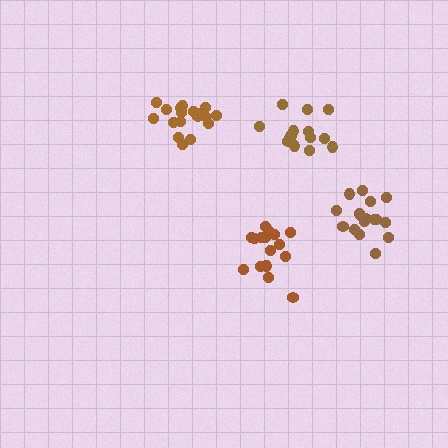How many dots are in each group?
Group 1: 18 dots, Group 2: 14 dots, Group 3: 16 dots, Group 4: 17 dots (65 total).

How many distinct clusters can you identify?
There are 4 distinct clusters.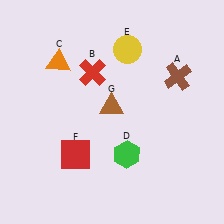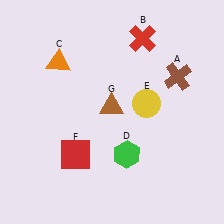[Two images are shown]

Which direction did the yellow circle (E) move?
The yellow circle (E) moved down.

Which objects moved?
The objects that moved are: the red cross (B), the yellow circle (E).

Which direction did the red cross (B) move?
The red cross (B) moved right.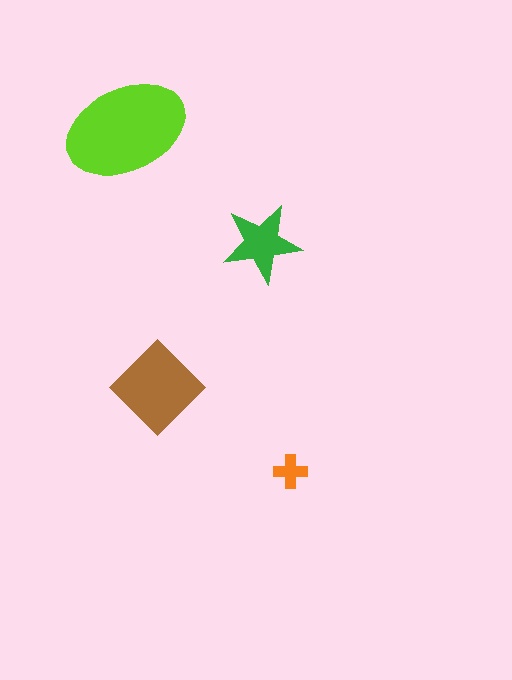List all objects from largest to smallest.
The lime ellipse, the brown diamond, the green star, the orange cross.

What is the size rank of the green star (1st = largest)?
3rd.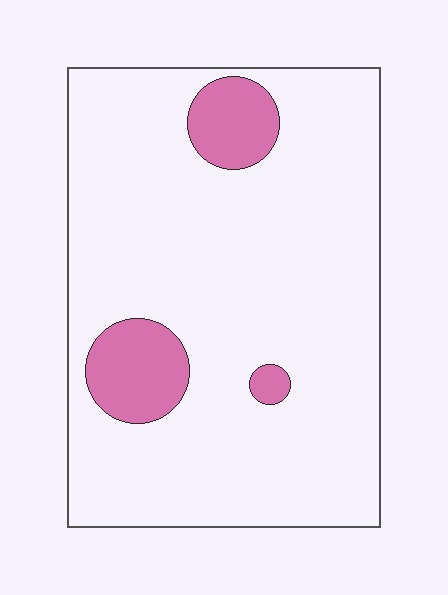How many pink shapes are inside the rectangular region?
3.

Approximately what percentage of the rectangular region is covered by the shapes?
Approximately 10%.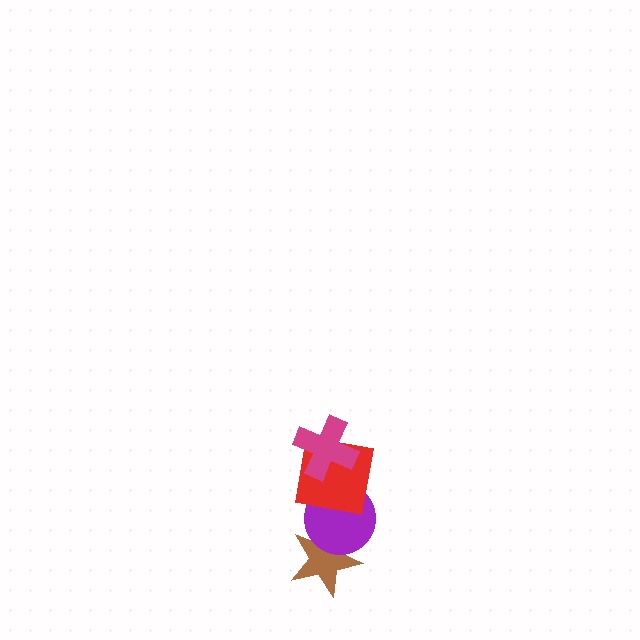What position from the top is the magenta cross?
The magenta cross is 1st from the top.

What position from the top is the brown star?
The brown star is 4th from the top.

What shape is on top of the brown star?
The purple circle is on top of the brown star.